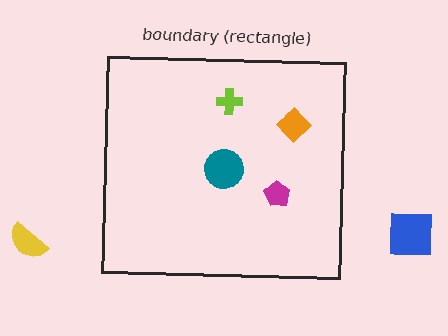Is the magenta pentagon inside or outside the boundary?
Inside.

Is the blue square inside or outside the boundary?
Outside.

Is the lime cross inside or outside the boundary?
Inside.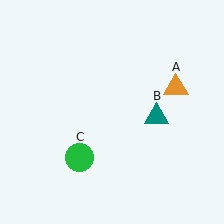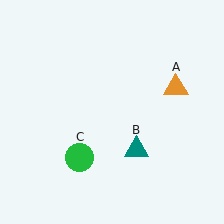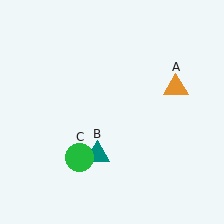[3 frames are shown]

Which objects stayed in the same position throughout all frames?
Orange triangle (object A) and green circle (object C) remained stationary.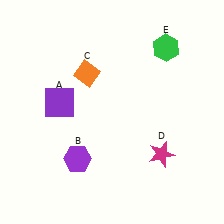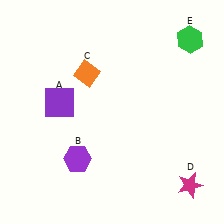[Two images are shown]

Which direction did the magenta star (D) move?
The magenta star (D) moved down.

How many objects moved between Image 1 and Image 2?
2 objects moved between the two images.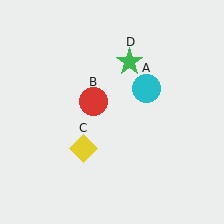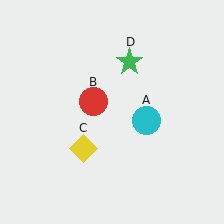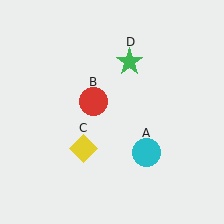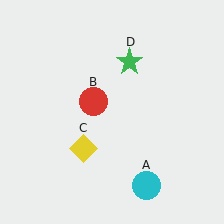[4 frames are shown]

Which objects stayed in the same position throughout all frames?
Red circle (object B) and yellow diamond (object C) and green star (object D) remained stationary.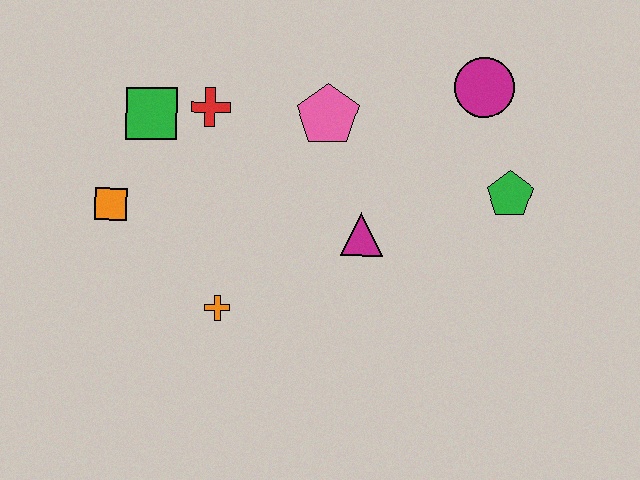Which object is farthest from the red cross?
The green pentagon is farthest from the red cross.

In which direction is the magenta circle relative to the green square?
The magenta circle is to the right of the green square.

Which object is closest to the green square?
The red cross is closest to the green square.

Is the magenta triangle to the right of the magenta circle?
No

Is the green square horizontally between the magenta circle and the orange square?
Yes